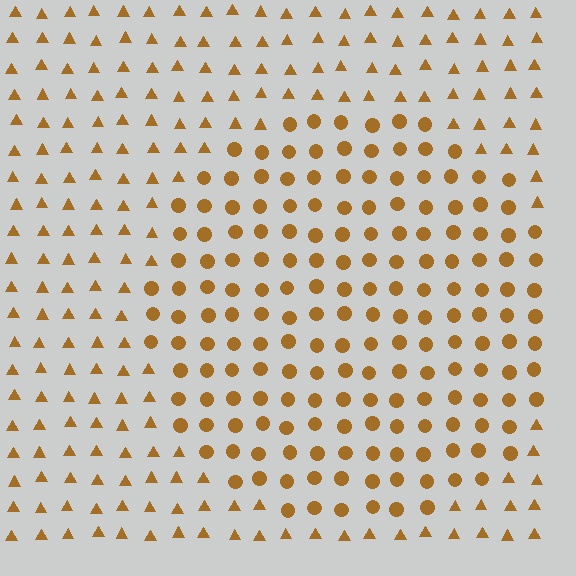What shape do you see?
I see a circle.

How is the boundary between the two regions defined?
The boundary is defined by a change in element shape: circles inside vs. triangles outside. All elements share the same color and spacing.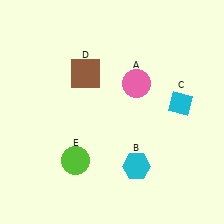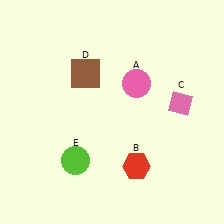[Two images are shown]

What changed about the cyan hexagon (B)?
In Image 1, B is cyan. In Image 2, it changed to red.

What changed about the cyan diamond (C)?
In Image 1, C is cyan. In Image 2, it changed to pink.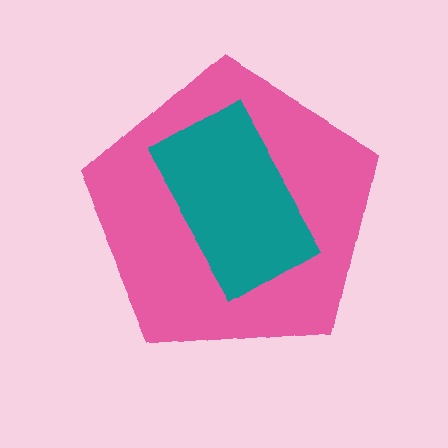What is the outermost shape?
The pink pentagon.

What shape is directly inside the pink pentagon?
The teal rectangle.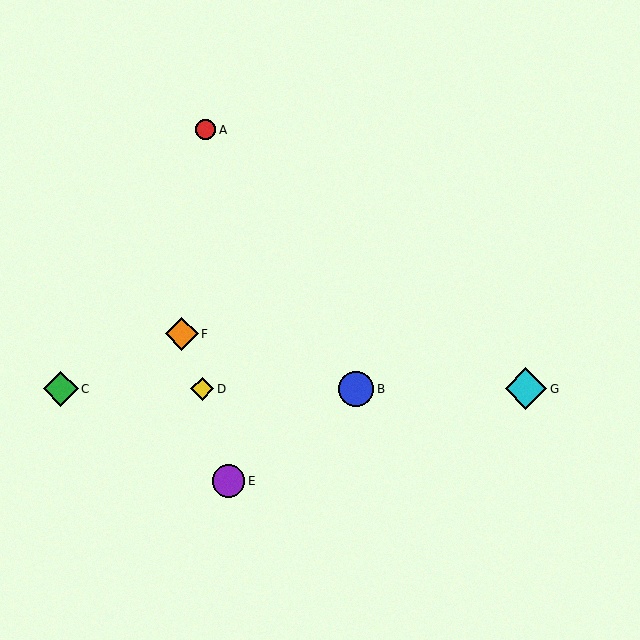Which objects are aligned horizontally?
Objects B, C, D, G are aligned horizontally.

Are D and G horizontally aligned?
Yes, both are at y≈389.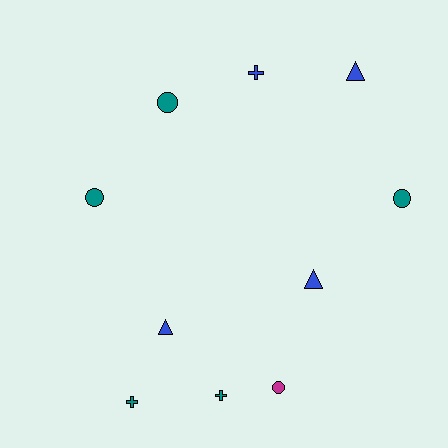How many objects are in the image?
There are 10 objects.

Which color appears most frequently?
Teal, with 5 objects.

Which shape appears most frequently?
Circle, with 4 objects.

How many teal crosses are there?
There are 2 teal crosses.